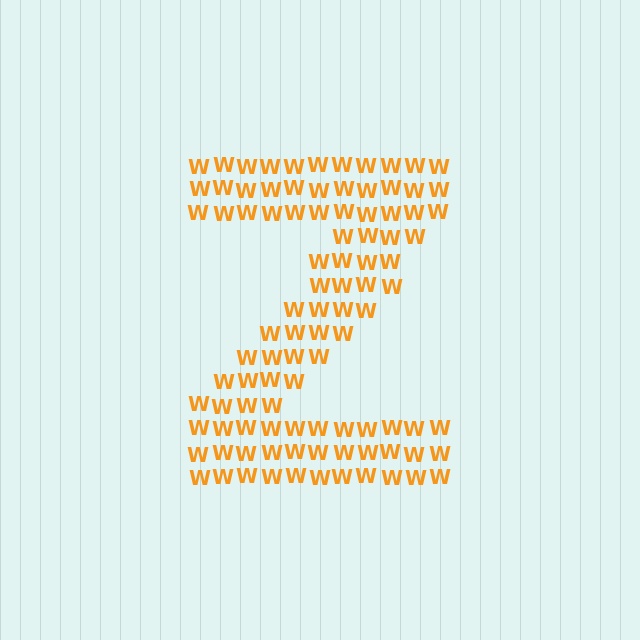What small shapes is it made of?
It is made of small letter W's.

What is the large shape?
The large shape is the letter Z.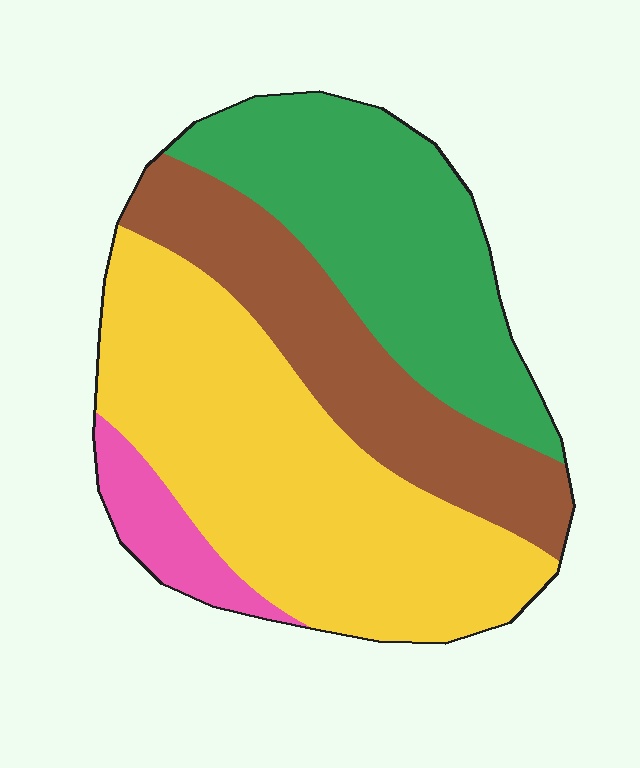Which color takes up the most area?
Yellow, at roughly 40%.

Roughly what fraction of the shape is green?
Green takes up about one quarter (1/4) of the shape.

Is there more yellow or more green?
Yellow.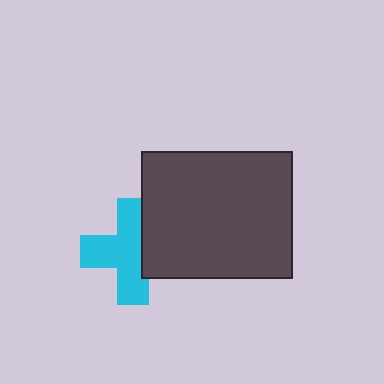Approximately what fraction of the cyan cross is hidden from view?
Roughly 31% of the cyan cross is hidden behind the dark gray rectangle.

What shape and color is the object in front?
The object in front is a dark gray rectangle.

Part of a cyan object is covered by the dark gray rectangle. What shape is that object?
It is a cross.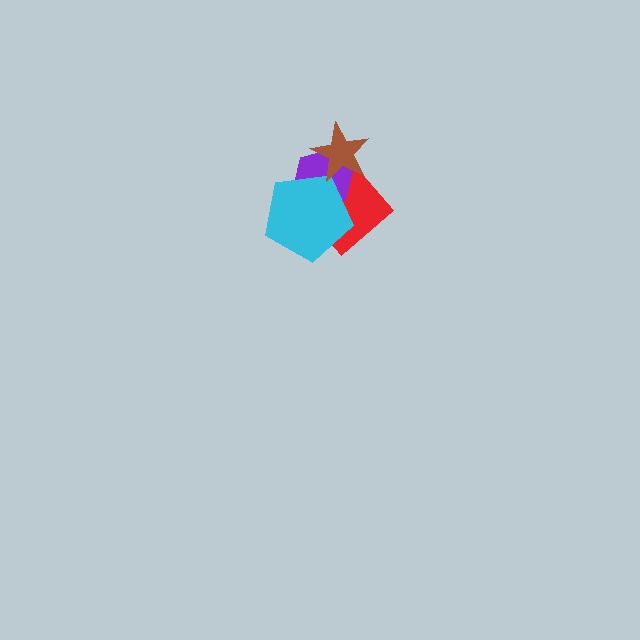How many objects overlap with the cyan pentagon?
2 objects overlap with the cyan pentagon.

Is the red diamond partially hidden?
Yes, it is partially covered by another shape.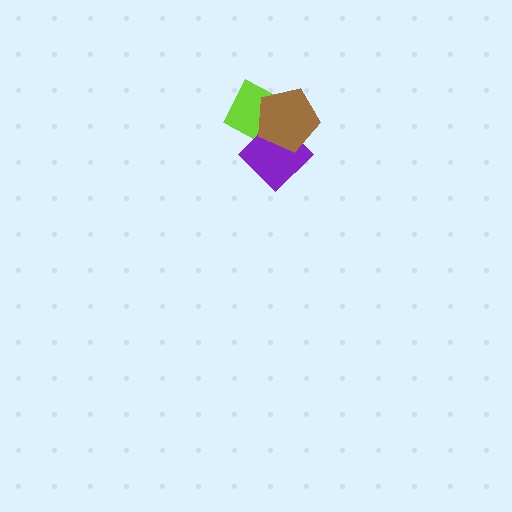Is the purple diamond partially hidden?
Yes, it is partially covered by another shape.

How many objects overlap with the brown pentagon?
2 objects overlap with the brown pentagon.